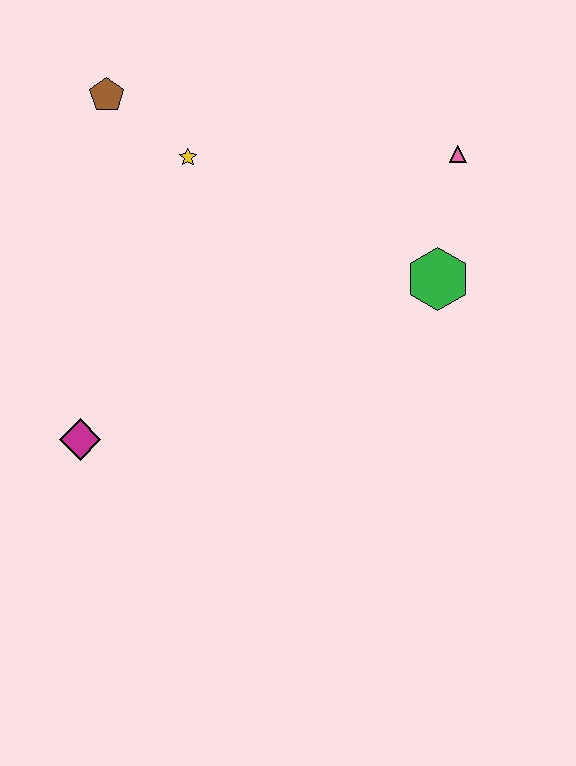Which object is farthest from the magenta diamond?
The pink triangle is farthest from the magenta diamond.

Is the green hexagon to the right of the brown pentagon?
Yes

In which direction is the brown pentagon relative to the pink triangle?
The brown pentagon is to the left of the pink triangle.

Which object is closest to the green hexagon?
The pink triangle is closest to the green hexagon.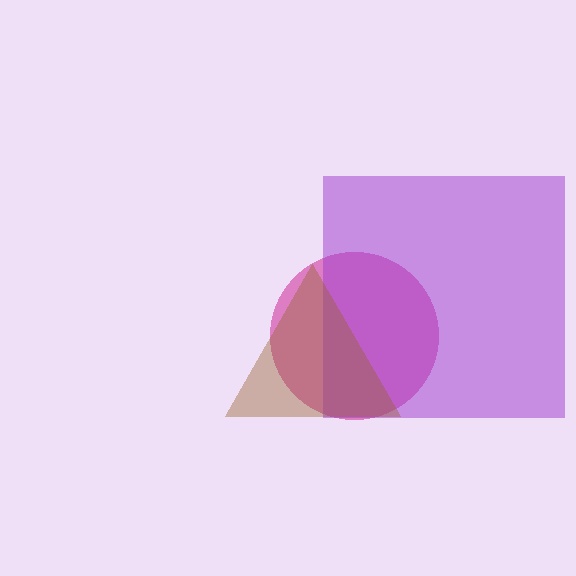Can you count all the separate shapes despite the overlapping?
Yes, there are 3 separate shapes.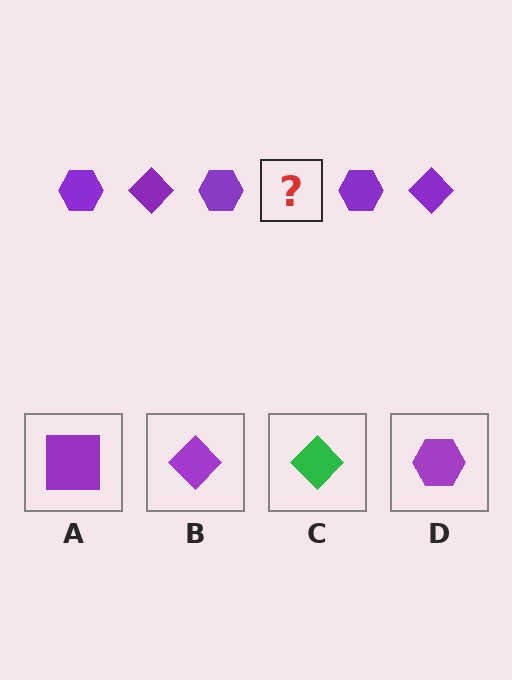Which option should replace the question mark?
Option B.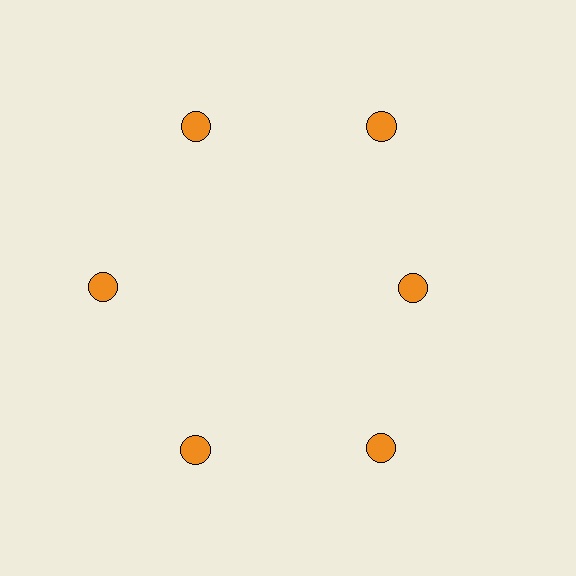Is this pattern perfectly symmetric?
No. The 6 orange circles are arranged in a ring, but one element near the 3 o'clock position is pulled inward toward the center, breaking the 6-fold rotational symmetry.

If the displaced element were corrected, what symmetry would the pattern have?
It would have 6-fold rotational symmetry — the pattern would map onto itself every 60 degrees.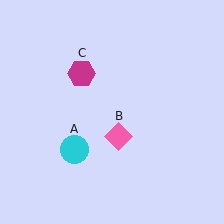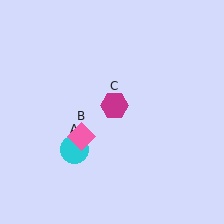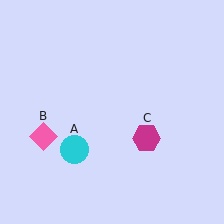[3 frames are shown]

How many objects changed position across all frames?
2 objects changed position: pink diamond (object B), magenta hexagon (object C).